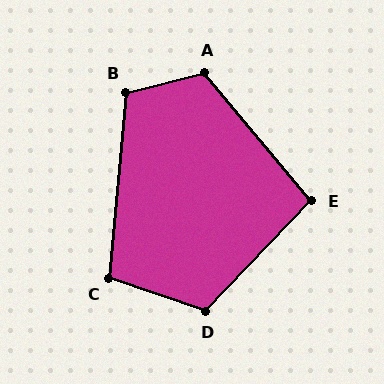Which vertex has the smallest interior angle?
E, at approximately 96 degrees.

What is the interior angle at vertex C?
Approximately 104 degrees (obtuse).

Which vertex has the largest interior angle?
A, at approximately 116 degrees.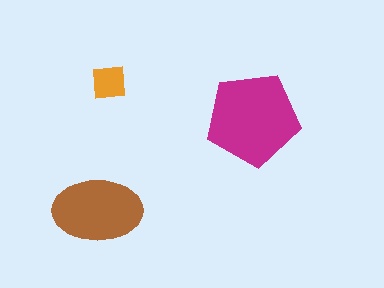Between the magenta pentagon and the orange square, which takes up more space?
The magenta pentagon.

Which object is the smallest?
The orange square.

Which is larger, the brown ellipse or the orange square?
The brown ellipse.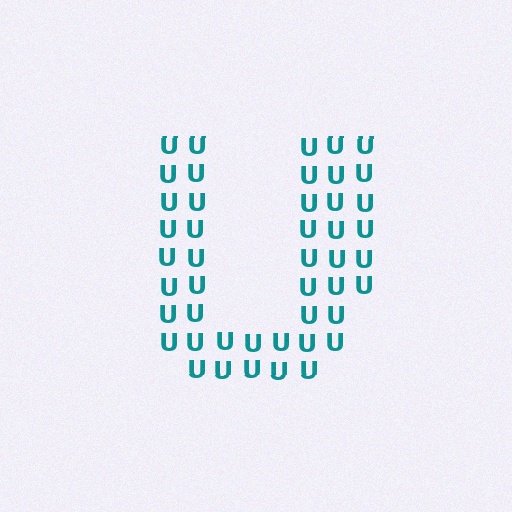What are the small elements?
The small elements are letter U's.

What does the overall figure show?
The overall figure shows the letter U.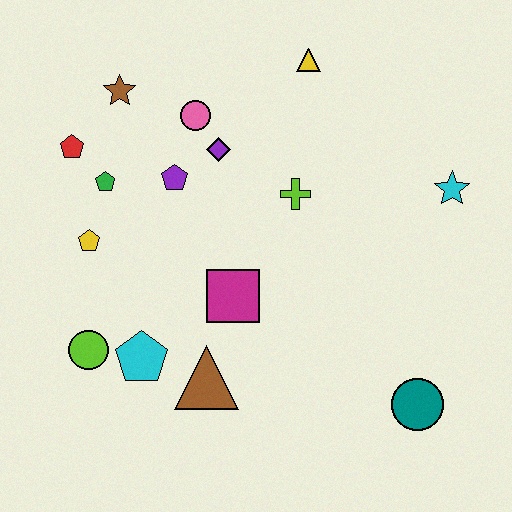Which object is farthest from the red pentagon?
The teal circle is farthest from the red pentagon.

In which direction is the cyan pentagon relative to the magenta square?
The cyan pentagon is to the left of the magenta square.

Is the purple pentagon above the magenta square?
Yes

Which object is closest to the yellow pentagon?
The green pentagon is closest to the yellow pentagon.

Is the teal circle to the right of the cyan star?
No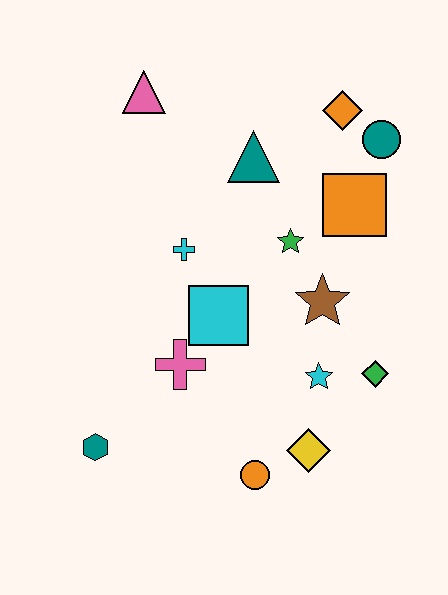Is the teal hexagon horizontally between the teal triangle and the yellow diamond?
No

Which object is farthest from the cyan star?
The pink triangle is farthest from the cyan star.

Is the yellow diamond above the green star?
No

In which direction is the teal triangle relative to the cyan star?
The teal triangle is above the cyan star.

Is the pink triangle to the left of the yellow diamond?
Yes